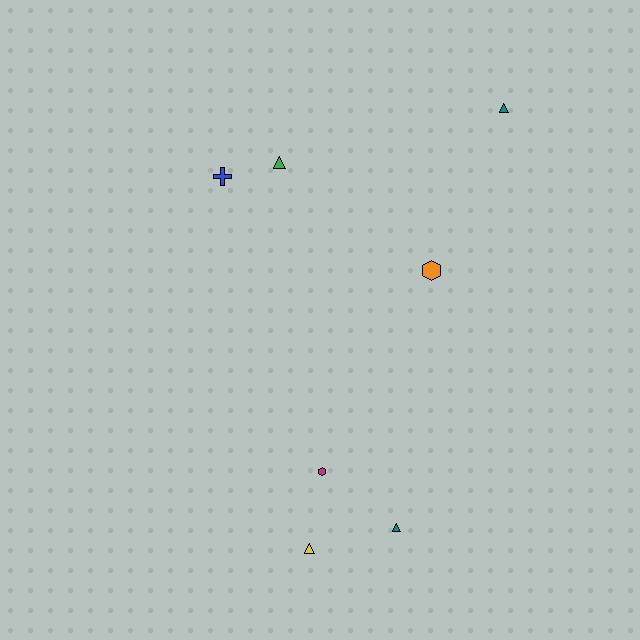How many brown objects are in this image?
There are no brown objects.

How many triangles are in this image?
There are 4 triangles.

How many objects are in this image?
There are 7 objects.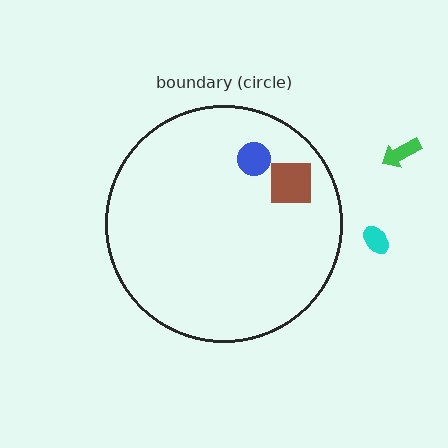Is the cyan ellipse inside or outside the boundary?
Outside.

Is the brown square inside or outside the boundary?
Inside.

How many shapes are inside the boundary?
2 inside, 2 outside.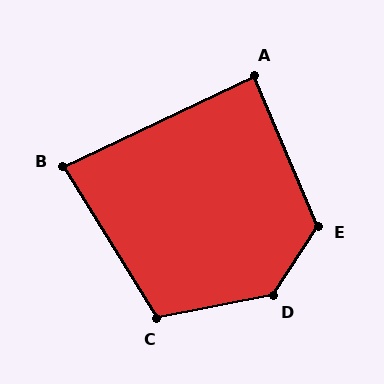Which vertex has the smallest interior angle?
B, at approximately 84 degrees.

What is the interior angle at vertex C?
Approximately 110 degrees (obtuse).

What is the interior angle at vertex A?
Approximately 88 degrees (approximately right).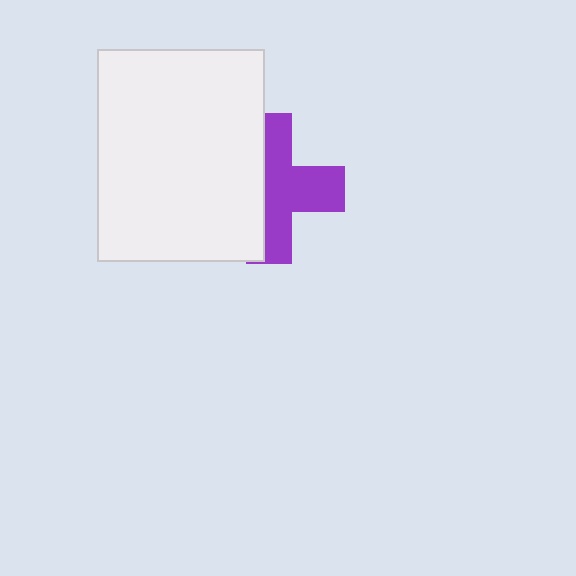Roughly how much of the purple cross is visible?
About half of it is visible (roughly 55%).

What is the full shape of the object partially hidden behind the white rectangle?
The partially hidden object is a purple cross.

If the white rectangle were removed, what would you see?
You would see the complete purple cross.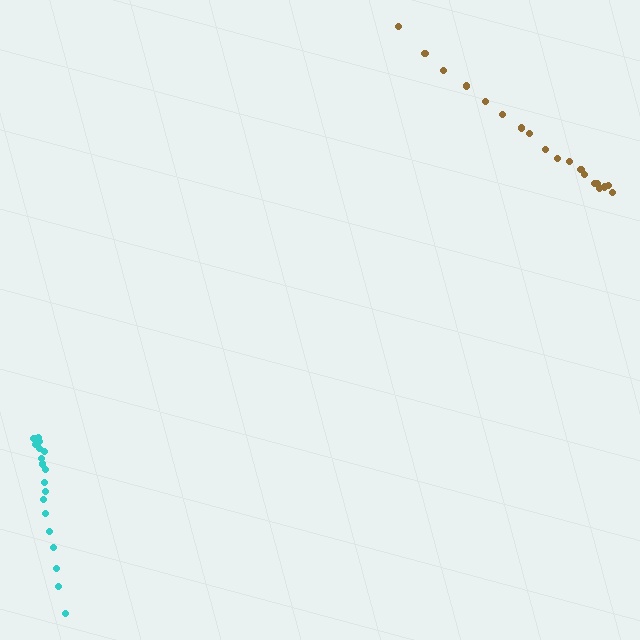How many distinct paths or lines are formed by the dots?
There are 2 distinct paths.